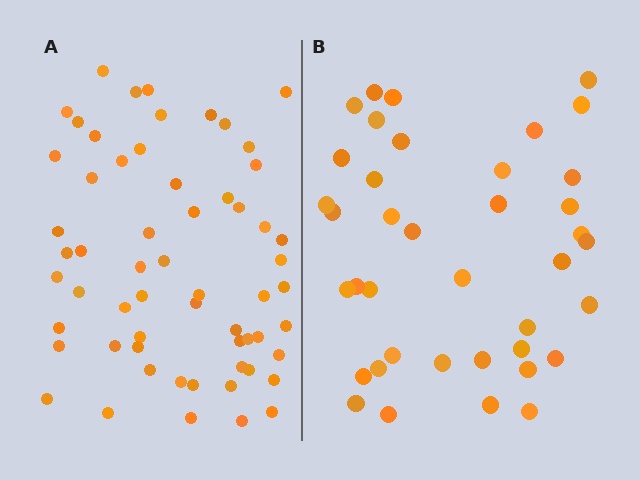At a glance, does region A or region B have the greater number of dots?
Region A (the left region) has more dots.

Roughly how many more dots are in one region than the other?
Region A has approximately 20 more dots than region B.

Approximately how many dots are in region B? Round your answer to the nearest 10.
About 40 dots. (The exact count is 39, which rounds to 40.)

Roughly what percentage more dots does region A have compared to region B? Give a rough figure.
About 55% more.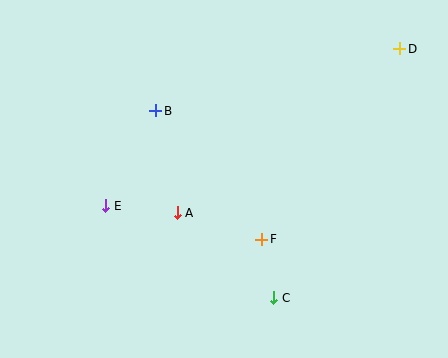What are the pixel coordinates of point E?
Point E is at (106, 206).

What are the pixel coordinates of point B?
Point B is at (156, 111).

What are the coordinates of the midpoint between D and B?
The midpoint between D and B is at (278, 80).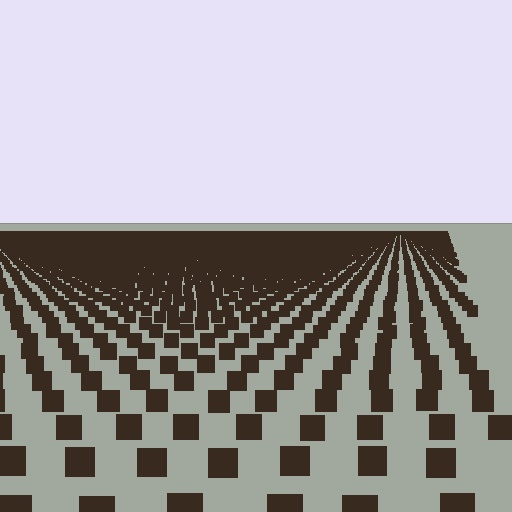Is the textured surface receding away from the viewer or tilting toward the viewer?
The surface is receding away from the viewer. Texture elements get smaller and denser toward the top.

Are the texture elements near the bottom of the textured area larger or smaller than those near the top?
Larger. Near the bottom, elements are closer to the viewer and appear at a bigger on-screen size.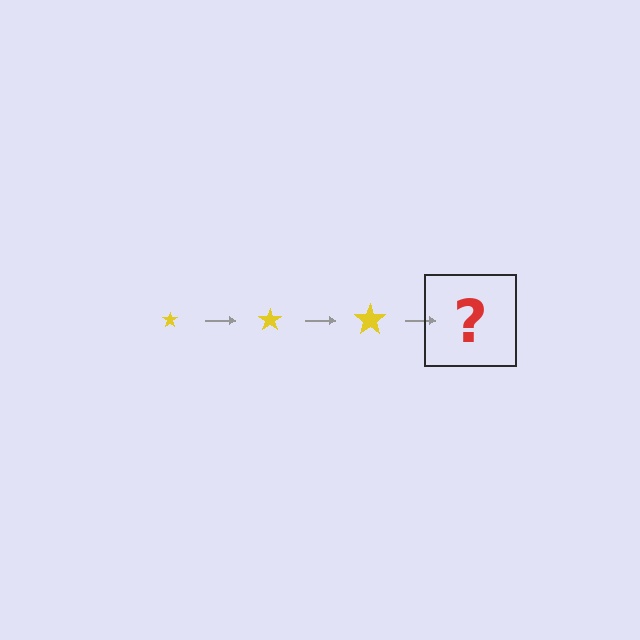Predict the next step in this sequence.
The next step is a yellow star, larger than the previous one.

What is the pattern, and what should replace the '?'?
The pattern is that the star gets progressively larger each step. The '?' should be a yellow star, larger than the previous one.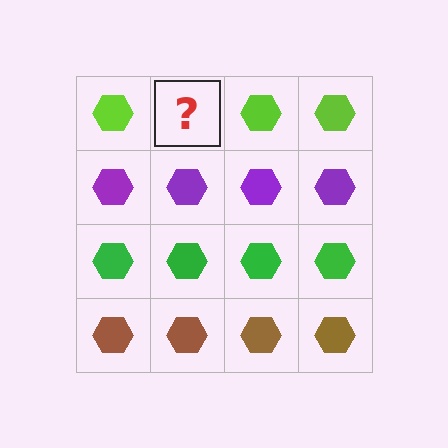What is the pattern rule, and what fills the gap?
The rule is that each row has a consistent color. The gap should be filled with a lime hexagon.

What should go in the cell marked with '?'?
The missing cell should contain a lime hexagon.